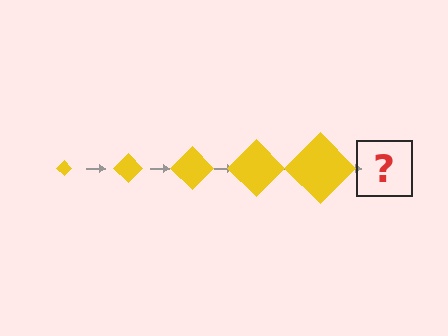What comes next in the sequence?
The next element should be a yellow diamond, larger than the previous one.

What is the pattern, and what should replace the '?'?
The pattern is that the diamond gets progressively larger each step. The '?' should be a yellow diamond, larger than the previous one.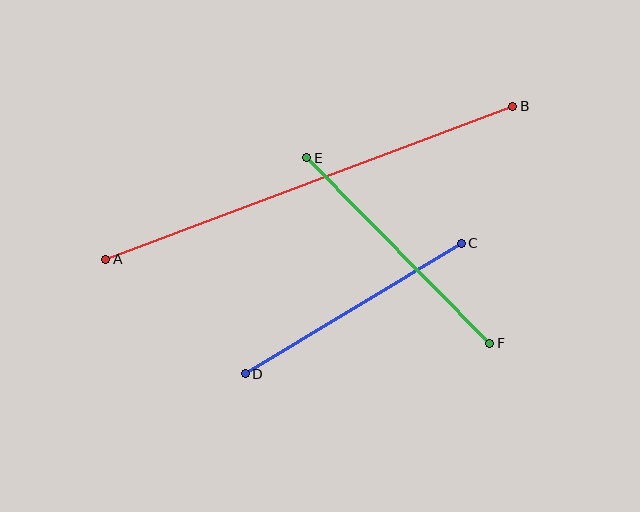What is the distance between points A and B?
The distance is approximately 435 pixels.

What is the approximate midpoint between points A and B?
The midpoint is at approximately (309, 183) pixels.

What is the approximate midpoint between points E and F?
The midpoint is at approximately (398, 250) pixels.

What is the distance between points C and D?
The distance is approximately 252 pixels.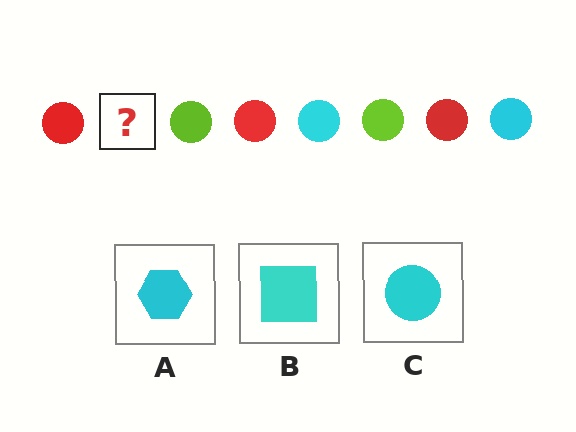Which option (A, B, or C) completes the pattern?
C.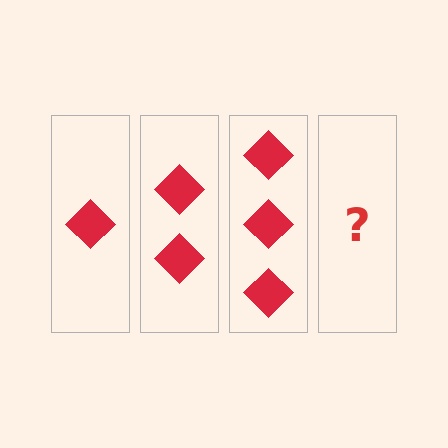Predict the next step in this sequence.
The next step is 4 diamonds.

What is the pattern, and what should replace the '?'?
The pattern is that each step adds one more diamond. The '?' should be 4 diamonds.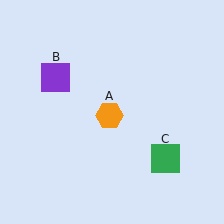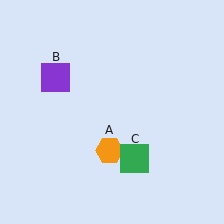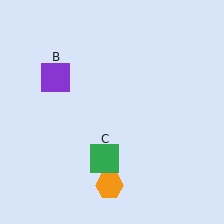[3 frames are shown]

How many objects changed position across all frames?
2 objects changed position: orange hexagon (object A), green square (object C).